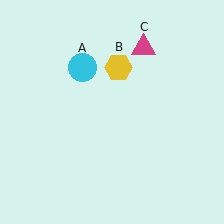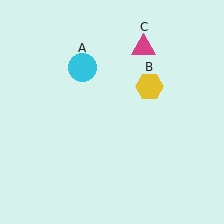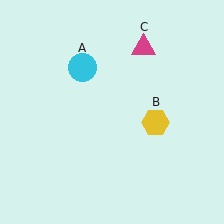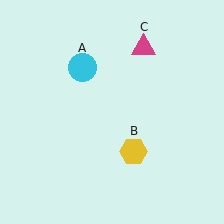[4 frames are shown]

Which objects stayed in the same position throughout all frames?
Cyan circle (object A) and magenta triangle (object C) remained stationary.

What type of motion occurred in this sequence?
The yellow hexagon (object B) rotated clockwise around the center of the scene.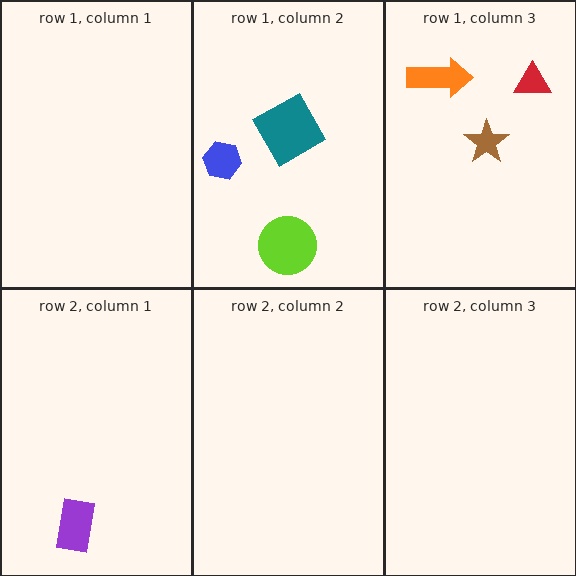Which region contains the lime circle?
The row 1, column 2 region.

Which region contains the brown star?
The row 1, column 3 region.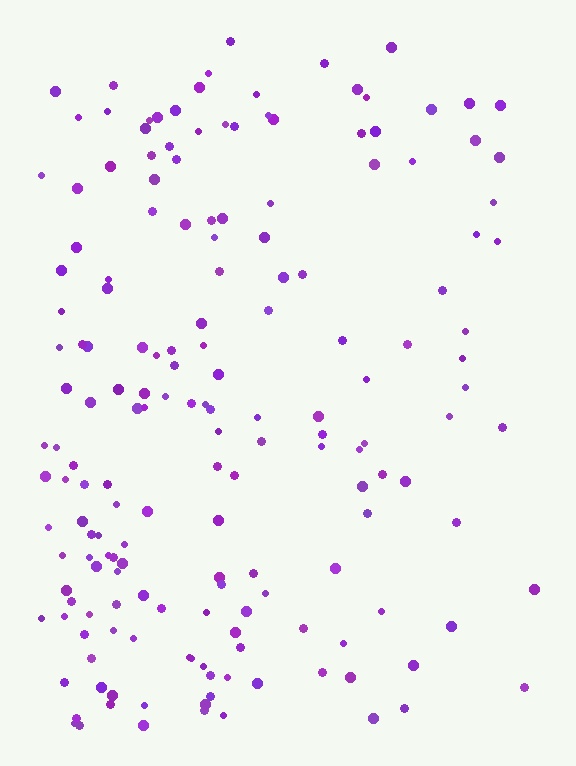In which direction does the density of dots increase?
From right to left, with the left side densest.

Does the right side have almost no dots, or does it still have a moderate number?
Still a moderate number, just noticeably fewer than the left.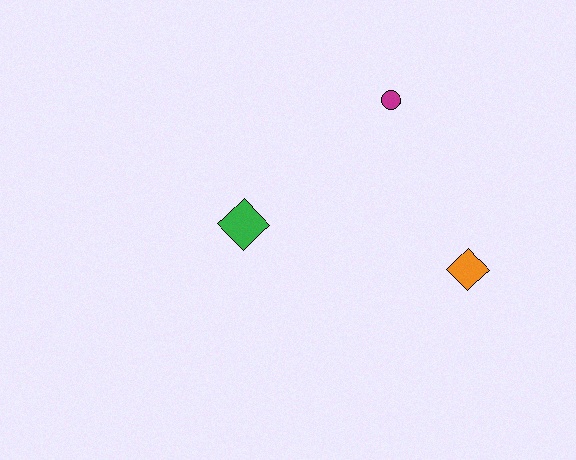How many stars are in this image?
There are no stars.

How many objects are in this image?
There are 3 objects.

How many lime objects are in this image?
There are no lime objects.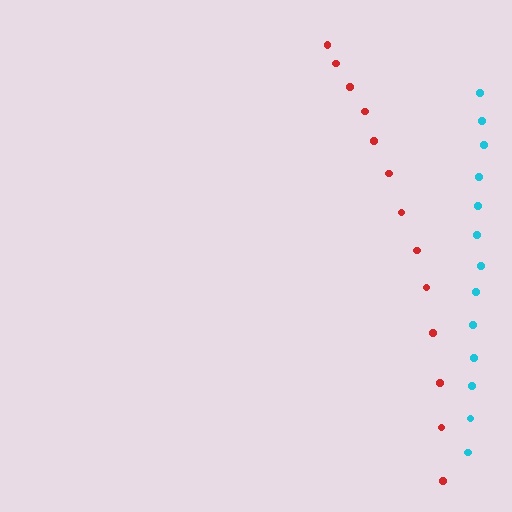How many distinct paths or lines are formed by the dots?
There are 2 distinct paths.